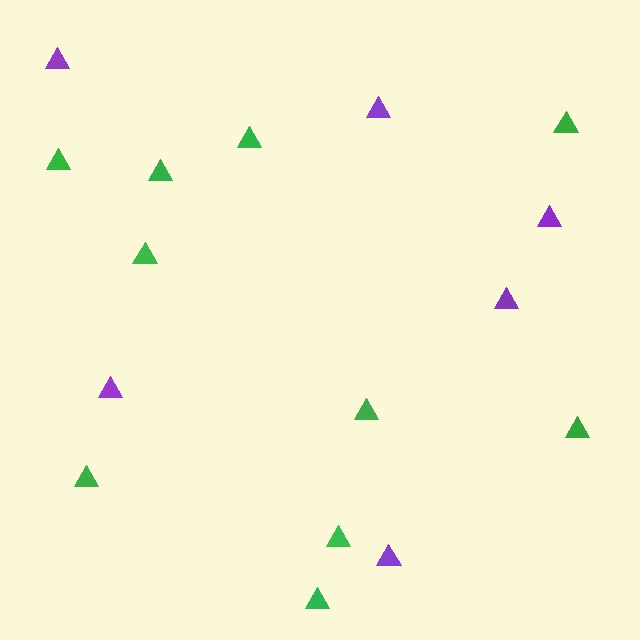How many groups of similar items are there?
There are 2 groups: one group of purple triangles (6) and one group of green triangles (10).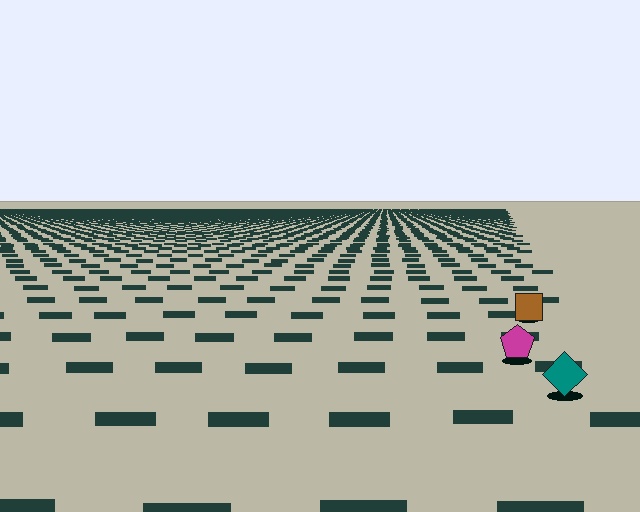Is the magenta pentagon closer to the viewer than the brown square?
Yes. The magenta pentagon is closer — you can tell from the texture gradient: the ground texture is coarser near it.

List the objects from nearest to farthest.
From nearest to farthest: the teal diamond, the magenta pentagon, the brown square.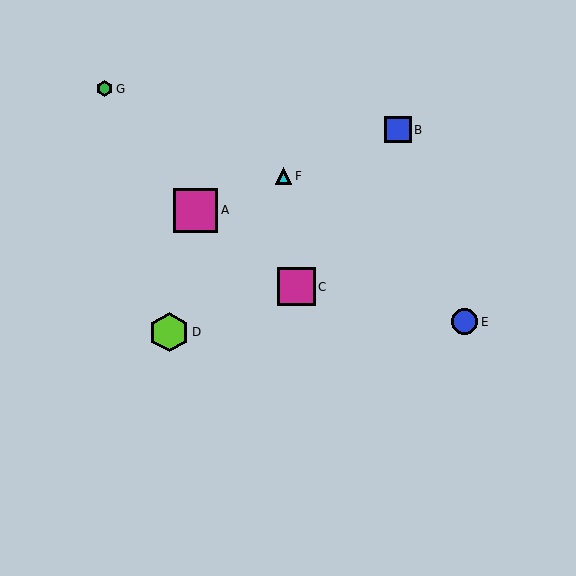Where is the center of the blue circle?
The center of the blue circle is at (465, 322).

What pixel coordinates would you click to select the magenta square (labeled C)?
Click at (296, 287) to select the magenta square C.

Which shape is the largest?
The magenta square (labeled A) is the largest.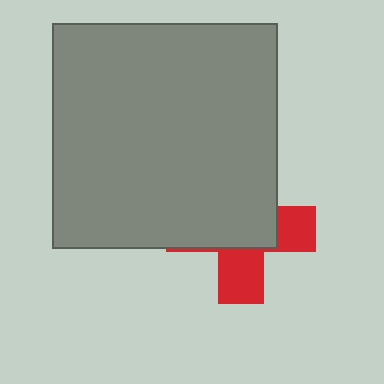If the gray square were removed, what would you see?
You would see the complete red cross.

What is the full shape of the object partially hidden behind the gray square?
The partially hidden object is a red cross.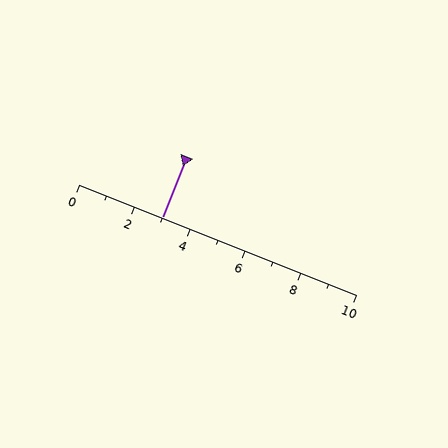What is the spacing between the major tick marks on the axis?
The major ticks are spaced 2 apart.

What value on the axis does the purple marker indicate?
The marker indicates approximately 3.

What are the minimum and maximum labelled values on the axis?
The axis runs from 0 to 10.